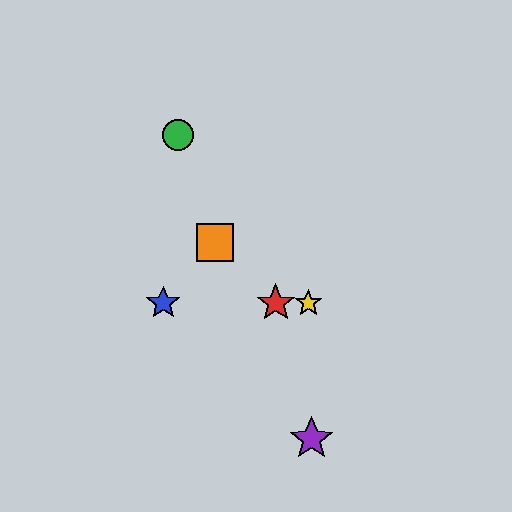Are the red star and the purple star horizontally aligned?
No, the red star is at y≈303 and the purple star is at y≈439.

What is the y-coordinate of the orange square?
The orange square is at y≈243.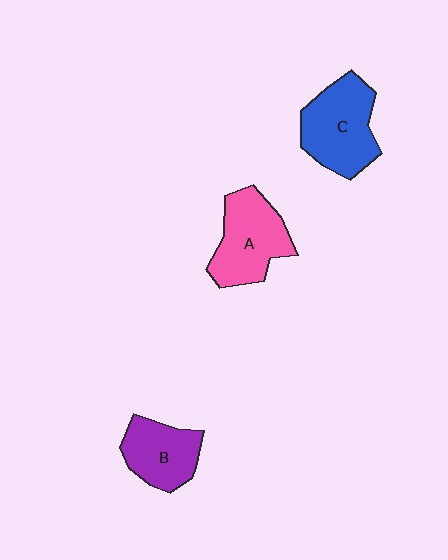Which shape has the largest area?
Shape C (blue).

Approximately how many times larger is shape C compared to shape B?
Approximately 1.4 times.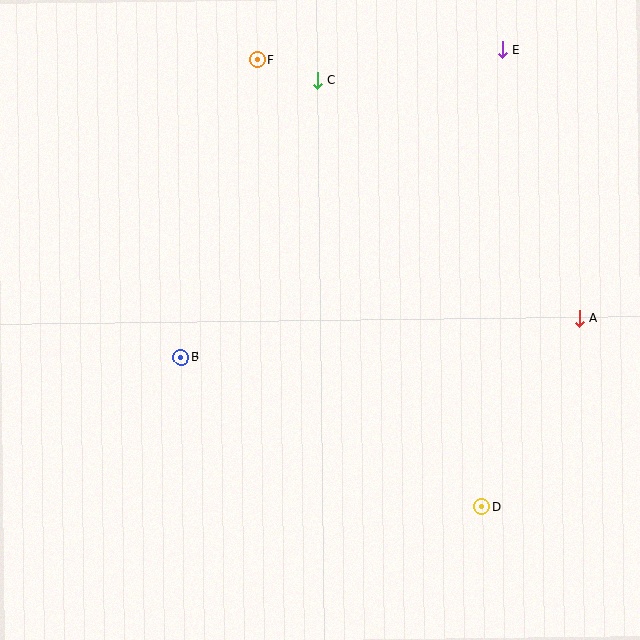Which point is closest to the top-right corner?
Point E is closest to the top-right corner.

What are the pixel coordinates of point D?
Point D is at (482, 507).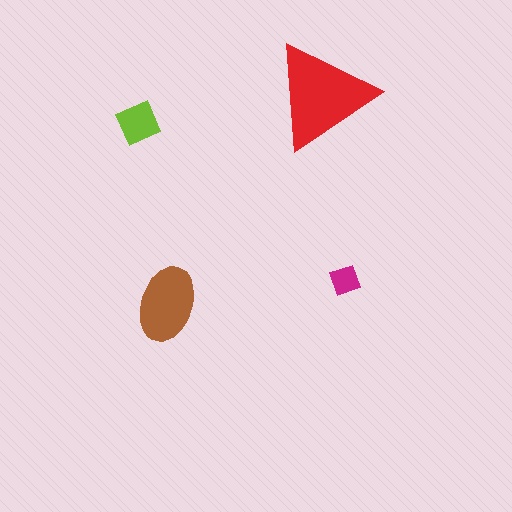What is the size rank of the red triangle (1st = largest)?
1st.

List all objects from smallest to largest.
The magenta diamond, the lime square, the brown ellipse, the red triangle.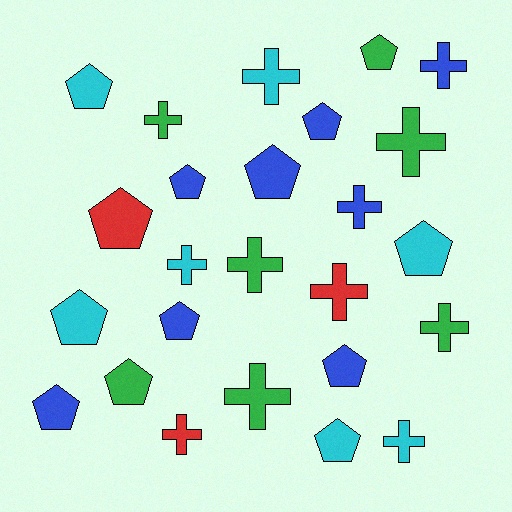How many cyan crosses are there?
There are 3 cyan crosses.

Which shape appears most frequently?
Pentagon, with 13 objects.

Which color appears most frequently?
Blue, with 8 objects.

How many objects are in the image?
There are 25 objects.